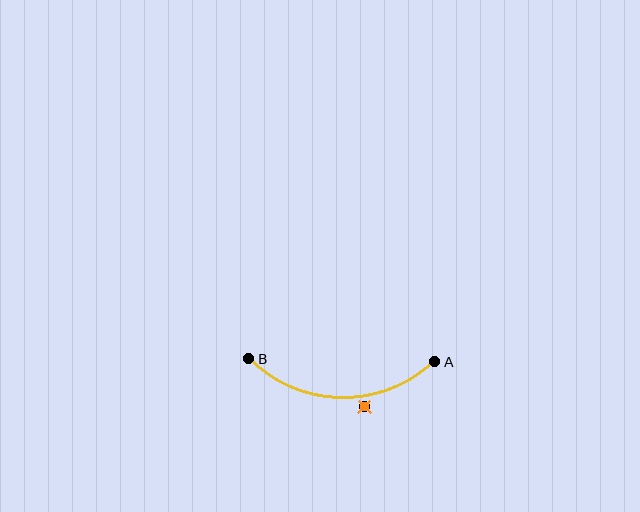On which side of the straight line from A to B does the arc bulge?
The arc bulges below the straight line connecting A and B.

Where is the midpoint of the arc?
The arc midpoint is the point on the curve farthest from the straight line joining A and B. It sits below that line.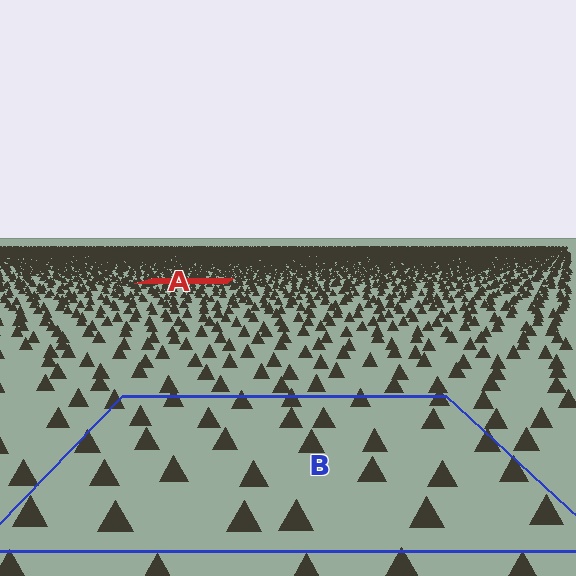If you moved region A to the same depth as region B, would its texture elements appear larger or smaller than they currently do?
They would appear larger. At a closer depth, the same texture elements are projected at a bigger on-screen size.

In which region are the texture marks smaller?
The texture marks are smaller in region A, because it is farther away.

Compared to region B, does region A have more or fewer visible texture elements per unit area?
Region A has more texture elements per unit area — they are packed more densely because it is farther away.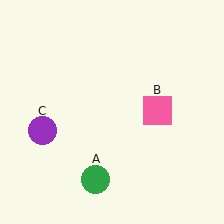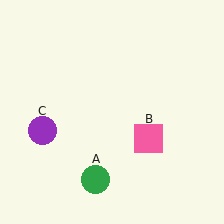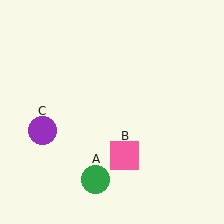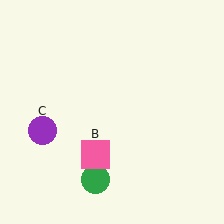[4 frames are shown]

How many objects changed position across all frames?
1 object changed position: pink square (object B).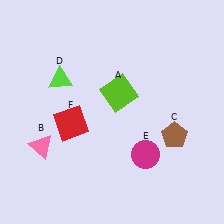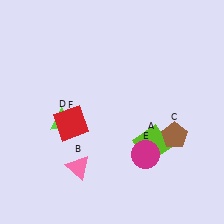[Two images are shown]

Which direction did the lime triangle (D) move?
The lime triangle (D) moved down.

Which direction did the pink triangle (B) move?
The pink triangle (B) moved right.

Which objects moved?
The objects that moved are: the lime square (A), the pink triangle (B), the lime triangle (D).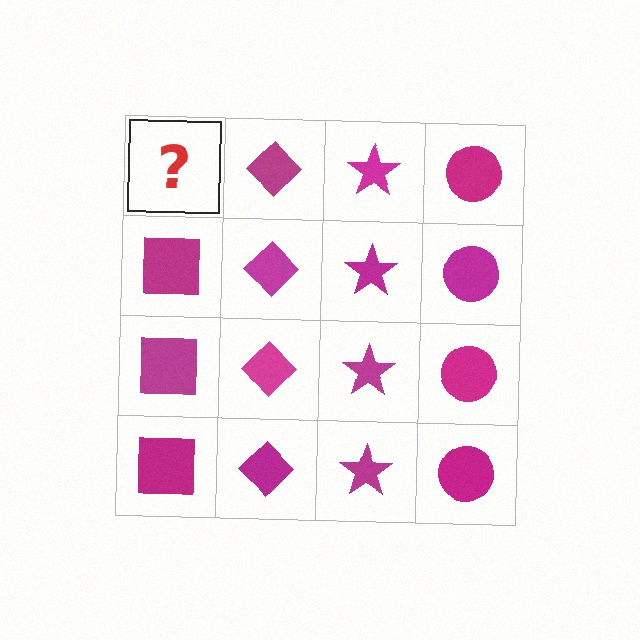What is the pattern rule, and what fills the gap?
The rule is that each column has a consistent shape. The gap should be filled with a magenta square.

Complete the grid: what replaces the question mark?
The question mark should be replaced with a magenta square.